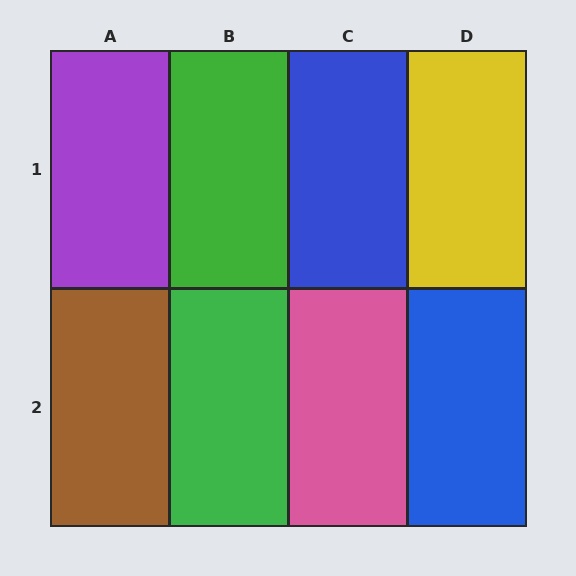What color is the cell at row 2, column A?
Brown.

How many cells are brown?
1 cell is brown.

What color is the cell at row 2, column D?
Blue.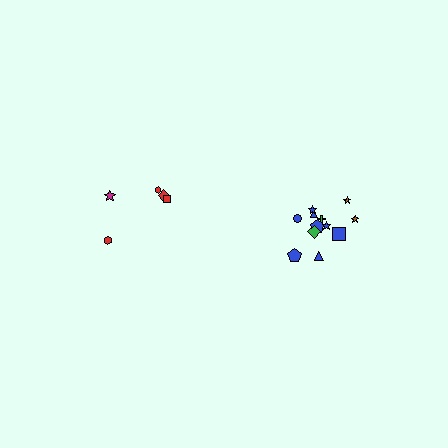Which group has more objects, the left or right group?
The right group.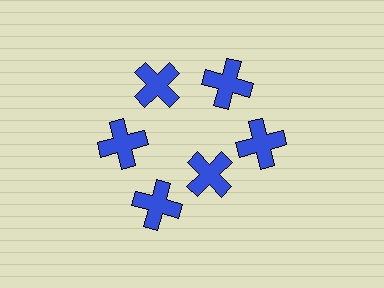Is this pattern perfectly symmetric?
No. The 6 blue crosses are arranged in a ring, but one element near the 5 o'clock position is pulled inward toward the center, breaking the 6-fold rotational symmetry.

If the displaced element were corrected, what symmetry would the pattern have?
It would have 6-fold rotational symmetry — the pattern would map onto itself every 60 degrees.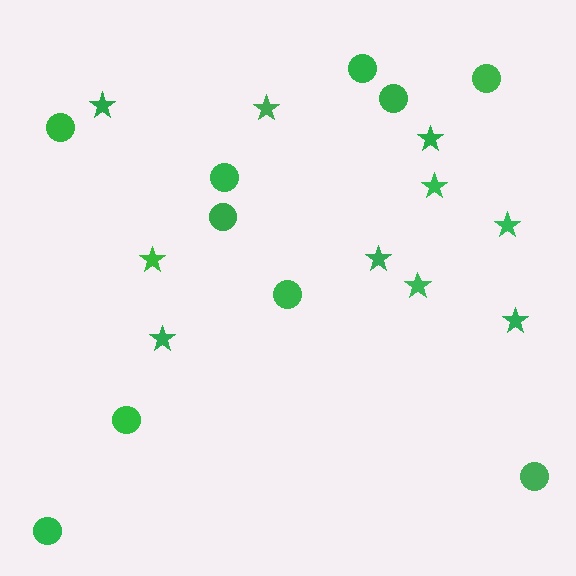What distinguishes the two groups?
There are 2 groups: one group of circles (10) and one group of stars (10).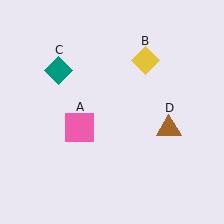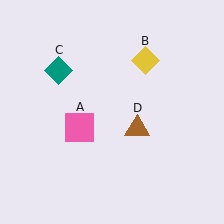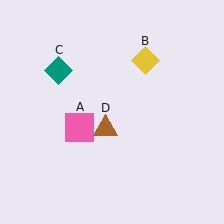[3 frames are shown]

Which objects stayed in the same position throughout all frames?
Pink square (object A) and yellow diamond (object B) and teal diamond (object C) remained stationary.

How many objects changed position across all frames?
1 object changed position: brown triangle (object D).